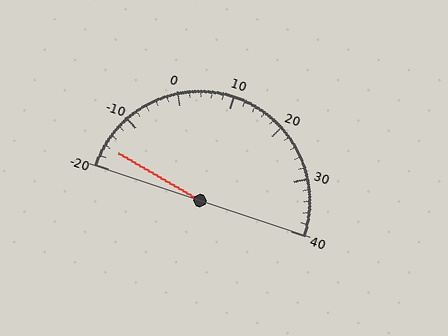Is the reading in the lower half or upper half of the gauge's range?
The reading is in the lower half of the range (-20 to 40).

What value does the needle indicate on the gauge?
The needle indicates approximately -16.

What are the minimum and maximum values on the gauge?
The gauge ranges from -20 to 40.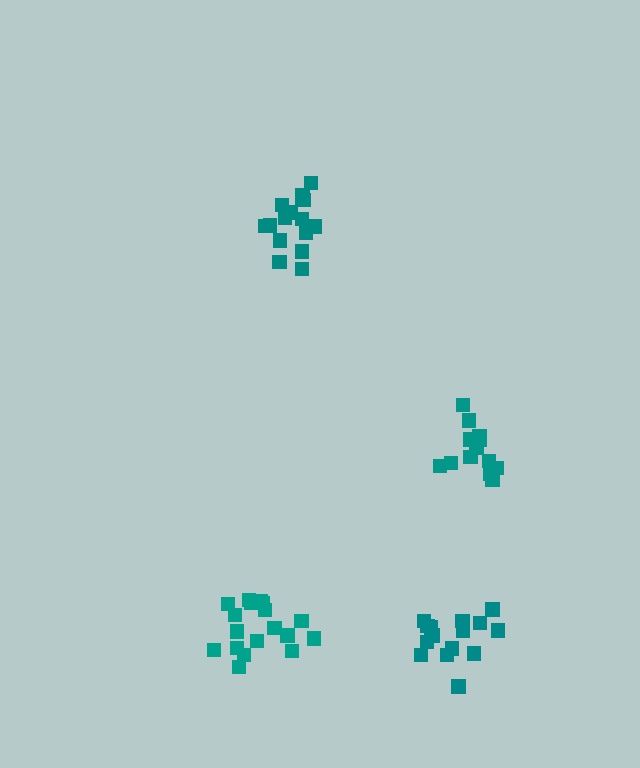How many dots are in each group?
Group 1: 14 dots, Group 2: 16 dots, Group 3: 18 dots, Group 4: 15 dots (63 total).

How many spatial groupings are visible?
There are 4 spatial groupings.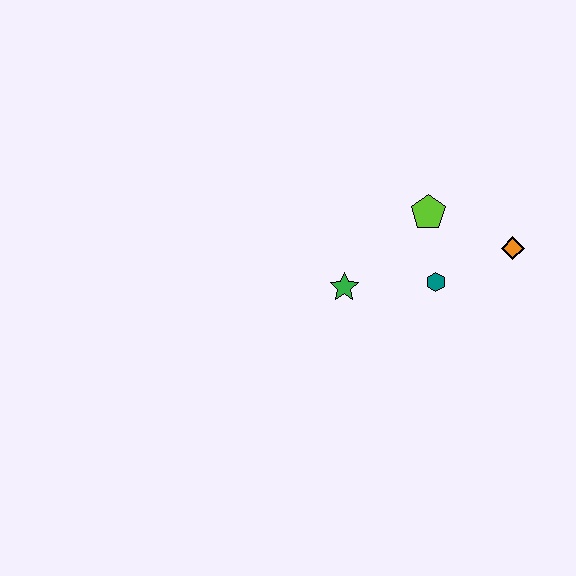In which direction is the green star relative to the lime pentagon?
The green star is to the left of the lime pentagon.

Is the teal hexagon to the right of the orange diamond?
No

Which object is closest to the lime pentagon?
The teal hexagon is closest to the lime pentagon.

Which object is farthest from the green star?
The orange diamond is farthest from the green star.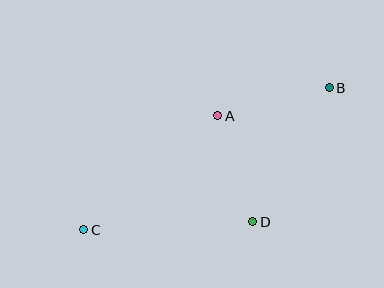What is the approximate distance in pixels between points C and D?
The distance between C and D is approximately 169 pixels.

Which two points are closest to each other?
Points A and D are closest to each other.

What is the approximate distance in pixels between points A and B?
The distance between A and B is approximately 115 pixels.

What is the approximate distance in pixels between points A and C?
The distance between A and C is approximately 176 pixels.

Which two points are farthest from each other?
Points B and C are farthest from each other.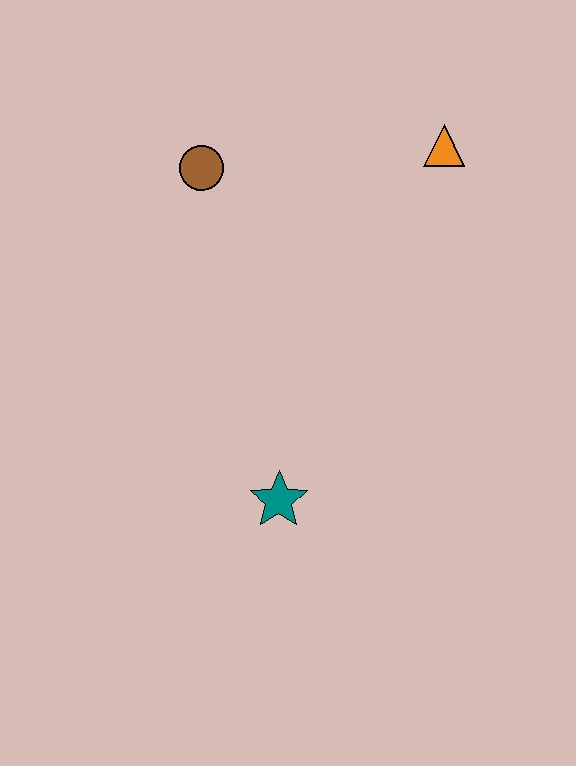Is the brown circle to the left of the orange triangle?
Yes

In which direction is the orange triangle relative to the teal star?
The orange triangle is above the teal star.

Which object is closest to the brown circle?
The orange triangle is closest to the brown circle.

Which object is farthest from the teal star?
The orange triangle is farthest from the teal star.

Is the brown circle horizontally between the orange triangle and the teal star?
No